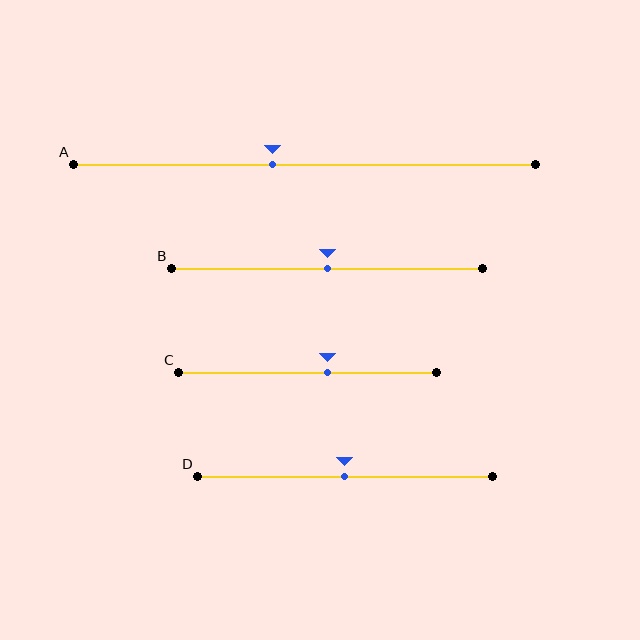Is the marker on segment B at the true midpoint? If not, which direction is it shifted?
Yes, the marker on segment B is at the true midpoint.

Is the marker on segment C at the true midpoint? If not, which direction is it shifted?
No, the marker on segment C is shifted to the right by about 8% of the segment length.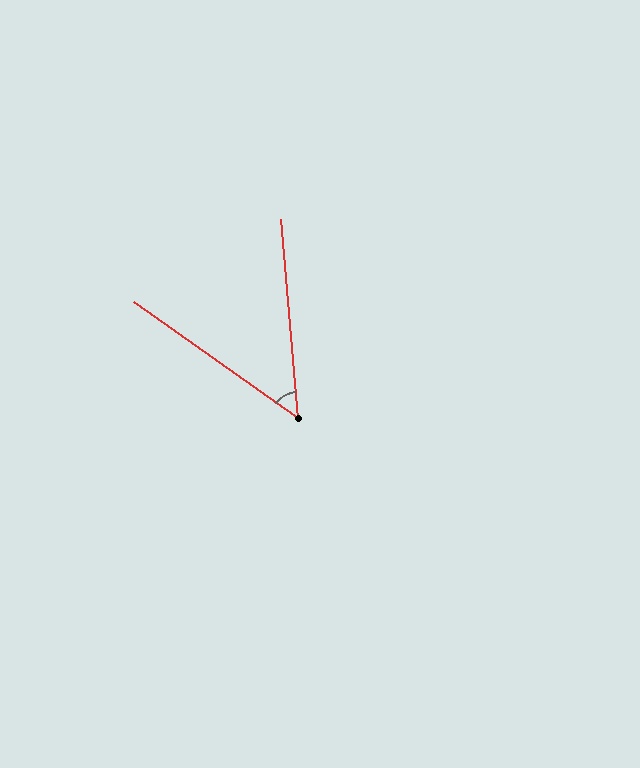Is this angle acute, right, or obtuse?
It is acute.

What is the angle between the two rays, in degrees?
Approximately 50 degrees.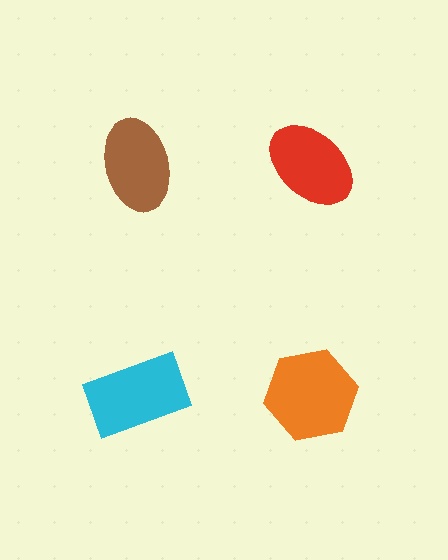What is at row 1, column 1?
A brown ellipse.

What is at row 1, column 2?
A red ellipse.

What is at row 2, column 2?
An orange hexagon.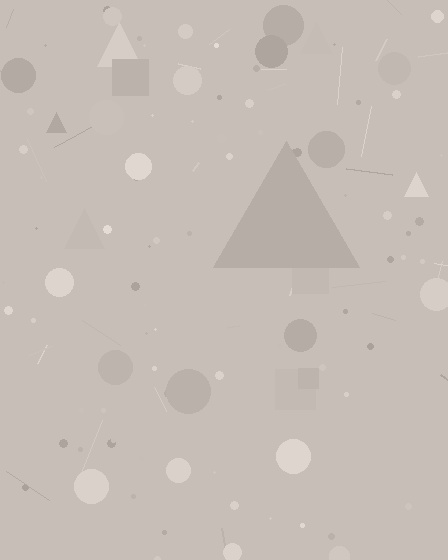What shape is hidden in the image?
A triangle is hidden in the image.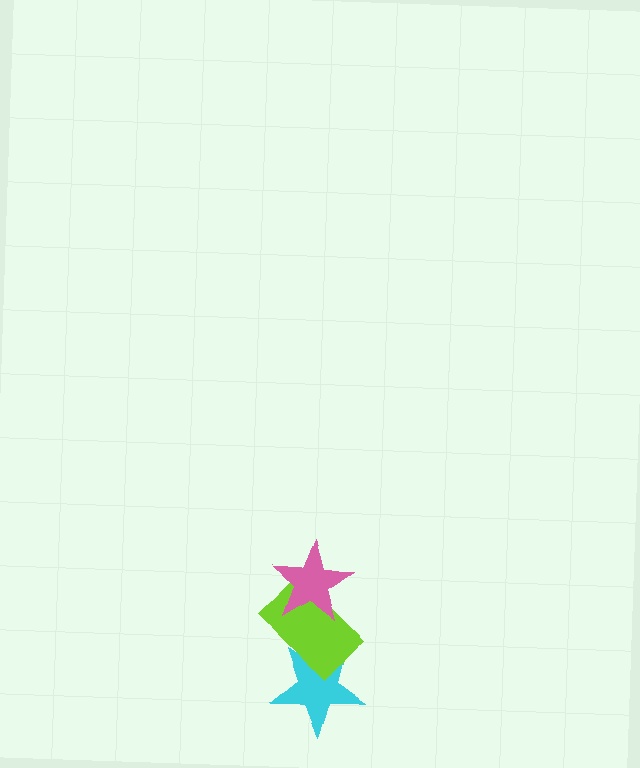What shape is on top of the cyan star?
The lime rectangle is on top of the cyan star.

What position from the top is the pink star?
The pink star is 1st from the top.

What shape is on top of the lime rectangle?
The pink star is on top of the lime rectangle.